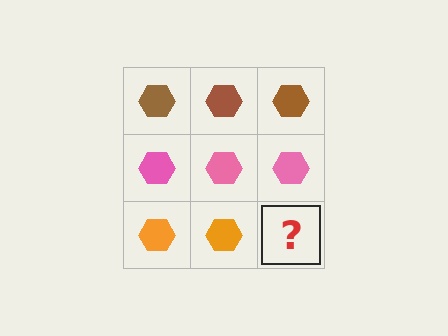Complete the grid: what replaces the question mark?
The question mark should be replaced with an orange hexagon.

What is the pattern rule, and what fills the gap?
The rule is that each row has a consistent color. The gap should be filled with an orange hexagon.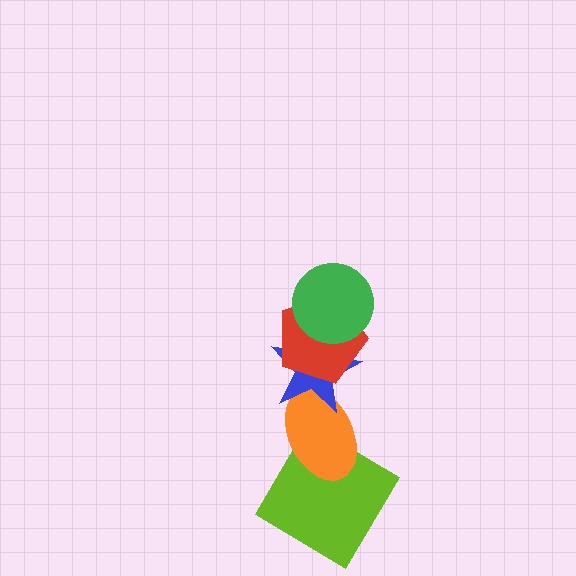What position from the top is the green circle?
The green circle is 1st from the top.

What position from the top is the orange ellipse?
The orange ellipse is 4th from the top.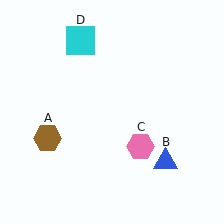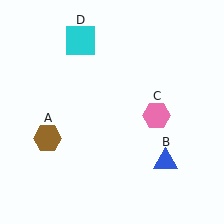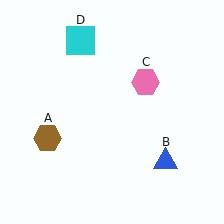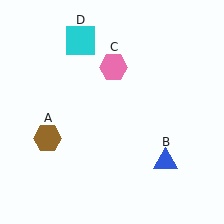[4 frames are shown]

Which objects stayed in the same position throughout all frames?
Brown hexagon (object A) and blue triangle (object B) and cyan square (object D) remained stationary.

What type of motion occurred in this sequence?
The pink hexagon (object C) rotated counterclockwise around the center of the scene.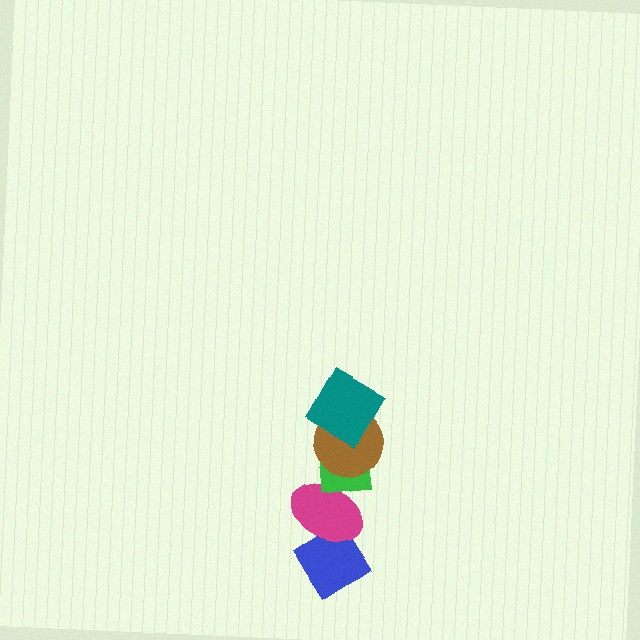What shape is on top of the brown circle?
The teal square is on top of the brown circle.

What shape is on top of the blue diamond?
The magenta ellipse is on top of the blue diamond.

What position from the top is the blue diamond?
The blue diamond is 5th from the top.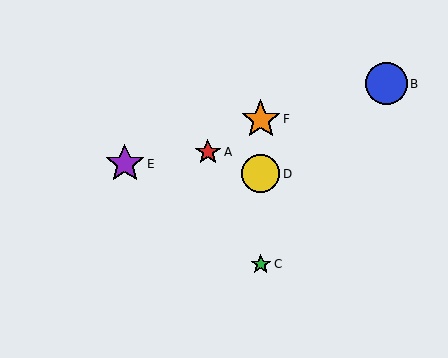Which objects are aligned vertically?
Objects C, D, F are aligned vertically.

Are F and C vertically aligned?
Yes, both are at x≈261.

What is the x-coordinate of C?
Object C is at x≈261.